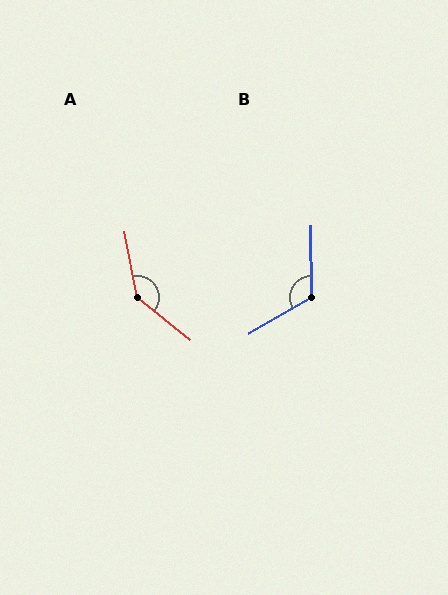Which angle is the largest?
A, at approximately 139 degrees.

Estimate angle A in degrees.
Approximately 139 degrees.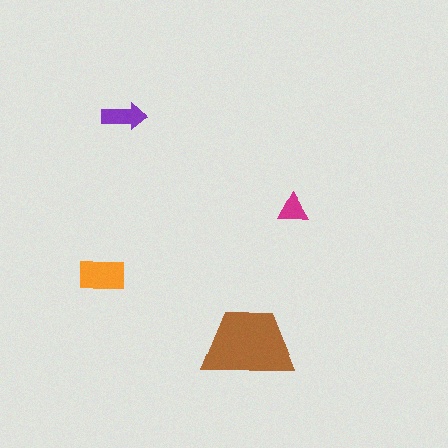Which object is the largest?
The brown trapezoid.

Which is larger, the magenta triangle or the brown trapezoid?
The brown trapezoid.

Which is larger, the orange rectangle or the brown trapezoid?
The brown trapezoid.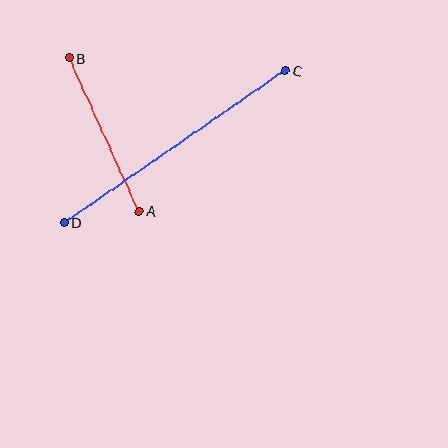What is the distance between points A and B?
The distance is approximately 169 pixels.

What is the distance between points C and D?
The distance is approximately 268 pixels.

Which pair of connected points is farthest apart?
Points C and D are farthest apart.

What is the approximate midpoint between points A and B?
The midpoint is at approximately (104, 135) pixels.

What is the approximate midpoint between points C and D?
The midpoint is at approximately (175, 147) pixels.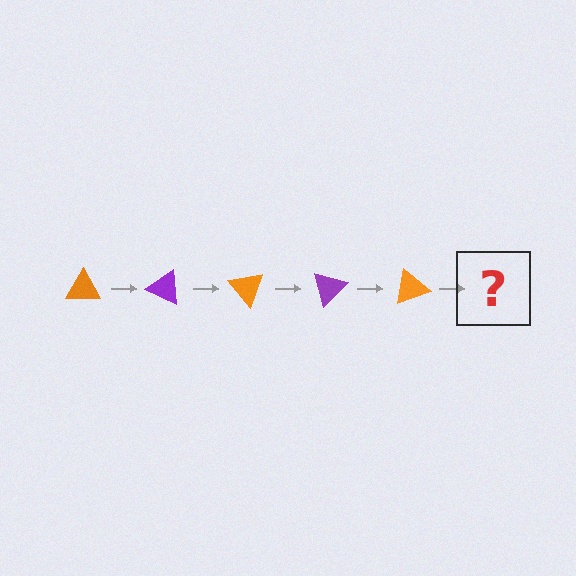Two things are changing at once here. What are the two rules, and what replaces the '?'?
The two rules are that it rotates 25 degrees each step and the color cycles through orange and purple. The '?' should be a purple triangle, rotated 125 degrees from the start.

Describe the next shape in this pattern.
It should be a purple triangle, rotated 125 degrees from the start.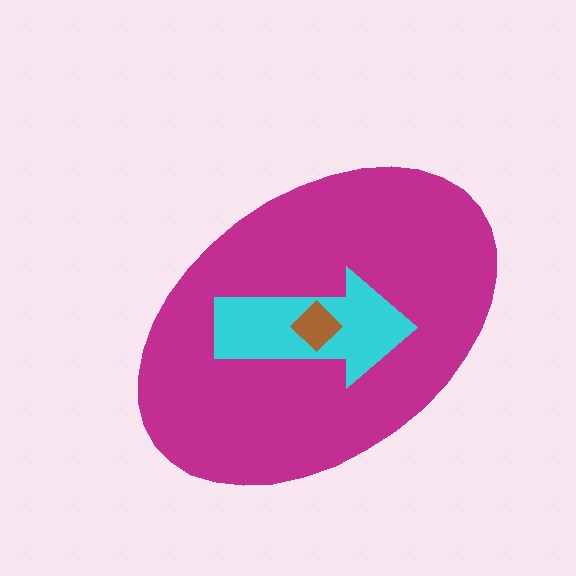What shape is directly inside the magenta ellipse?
The cyan arrow.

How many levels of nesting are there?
3.